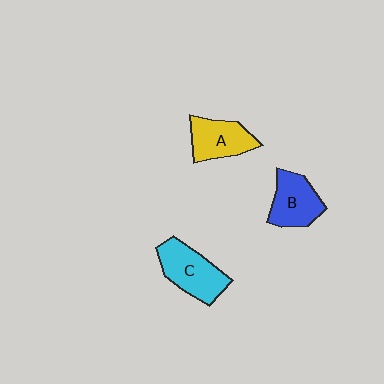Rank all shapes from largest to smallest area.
From largest to smallest: C (cyan), B (blue), A (yellow).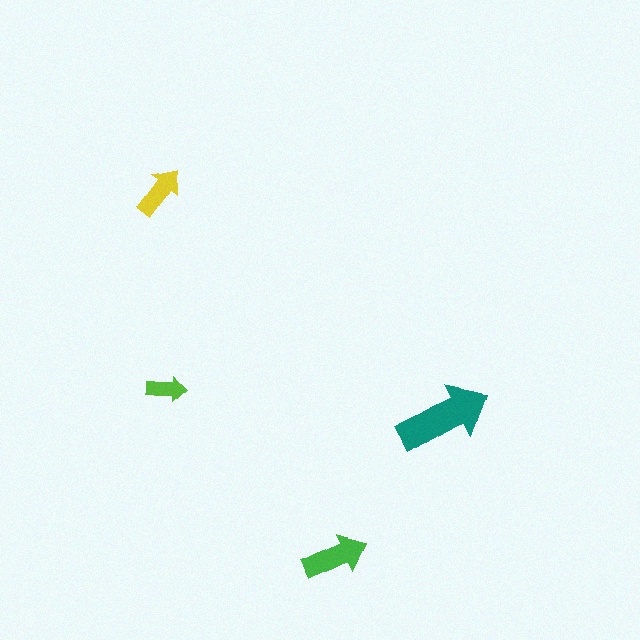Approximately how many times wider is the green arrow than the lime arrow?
About 1.5 times wider.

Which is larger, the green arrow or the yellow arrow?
The green one.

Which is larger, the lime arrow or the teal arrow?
The teal one.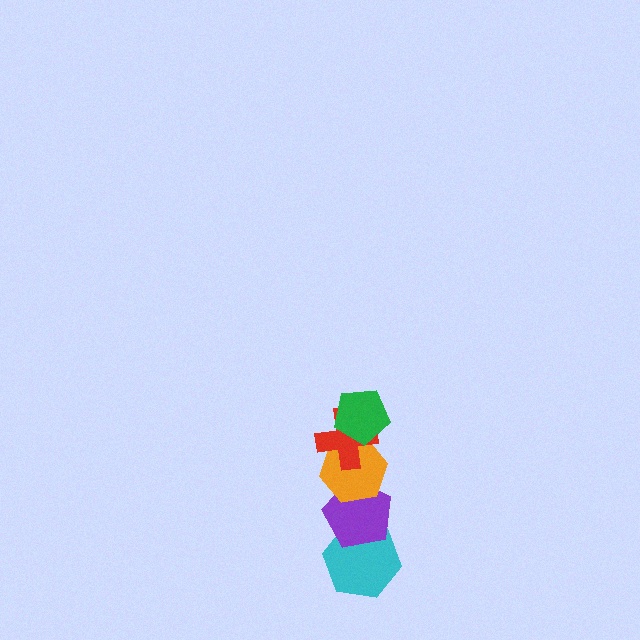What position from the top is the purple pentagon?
The purple pentagon is 4th from the top.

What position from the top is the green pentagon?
The green pentagon is 1st from the top.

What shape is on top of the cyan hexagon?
The purple pentagon is on top of the cyan hexagon.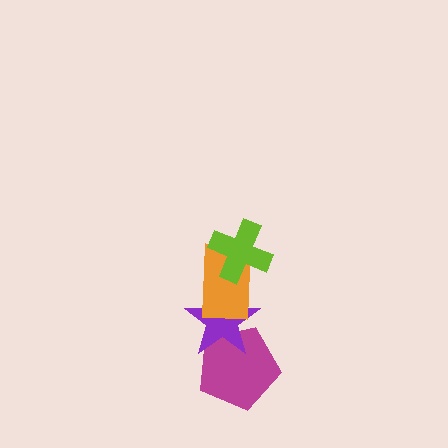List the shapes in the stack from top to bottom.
From top to bottom: the lime cross, the orange rectangle, the purple star, the magenta pentagon.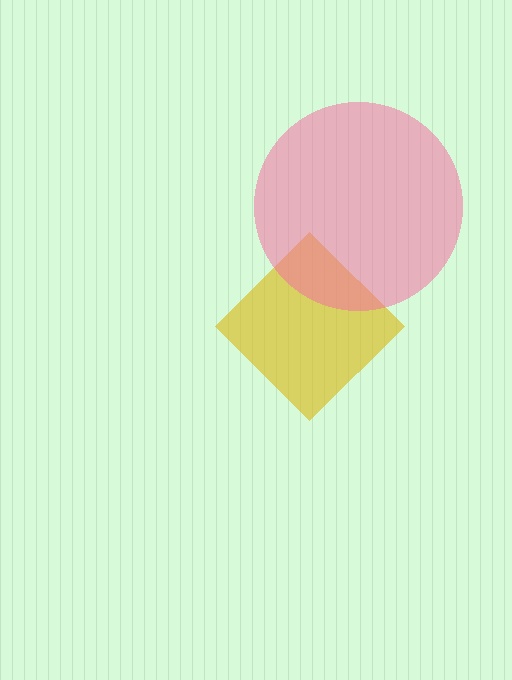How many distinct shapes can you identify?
There are 2 distinct shapes: a yellow diamond, a pink circle.